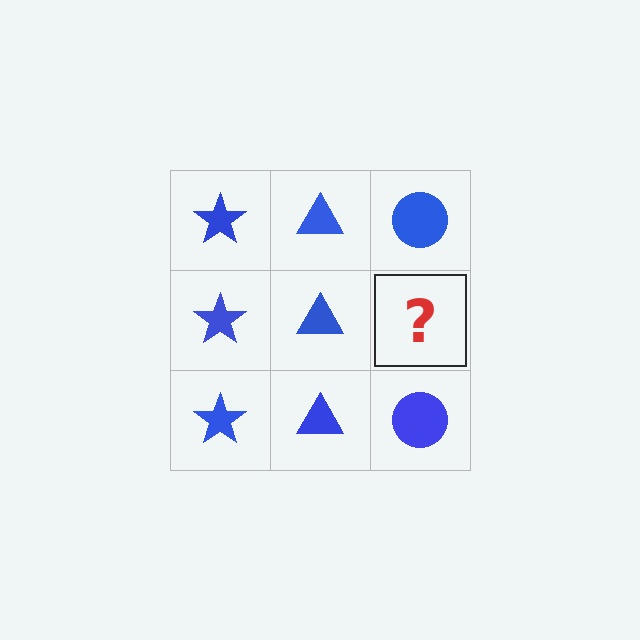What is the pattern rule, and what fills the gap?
The rule is that each column has a consistent shape. The gap should be filled with a blue circle.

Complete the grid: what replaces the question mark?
The question mark should be replaced with a blue circle.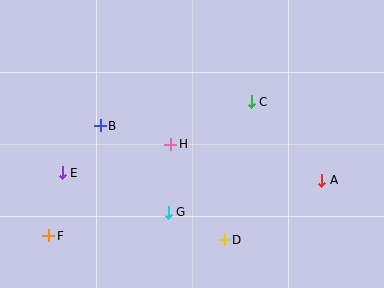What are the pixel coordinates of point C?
Point C is at (251, 102).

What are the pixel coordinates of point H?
Point H is at (171, 144).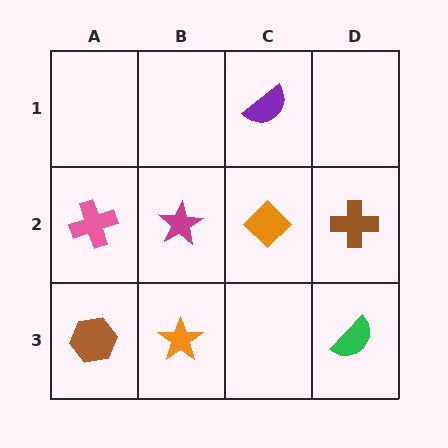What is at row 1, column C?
A purple semicircle.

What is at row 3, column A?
A brown hexagon.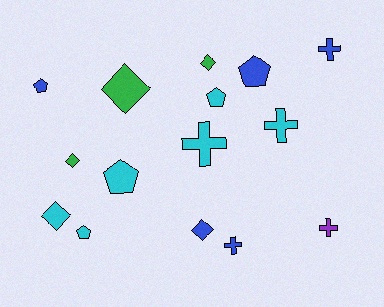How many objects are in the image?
There are 15 objects.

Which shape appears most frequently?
Cross, with 5 objects.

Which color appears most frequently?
Cyan, with 6 objects.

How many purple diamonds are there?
There are no purple diamonds.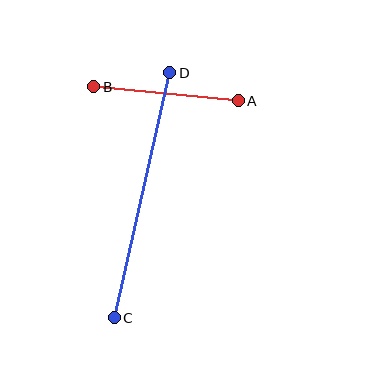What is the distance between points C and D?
The distance is approximately 251 pixels.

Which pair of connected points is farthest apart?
Points C and D are farthest apart.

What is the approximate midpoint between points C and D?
The midpoint is at approximately (142, 195) pixels.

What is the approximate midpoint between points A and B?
The midpoint is at approximately (166, 94) pixels.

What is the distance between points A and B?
The distance is approximately 145 pixels.